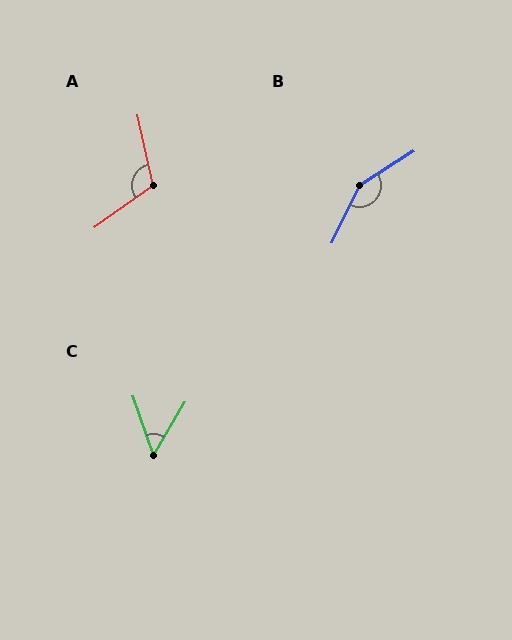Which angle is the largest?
B, at approximately 148 degrees.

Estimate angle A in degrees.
Approximately 113 degrees.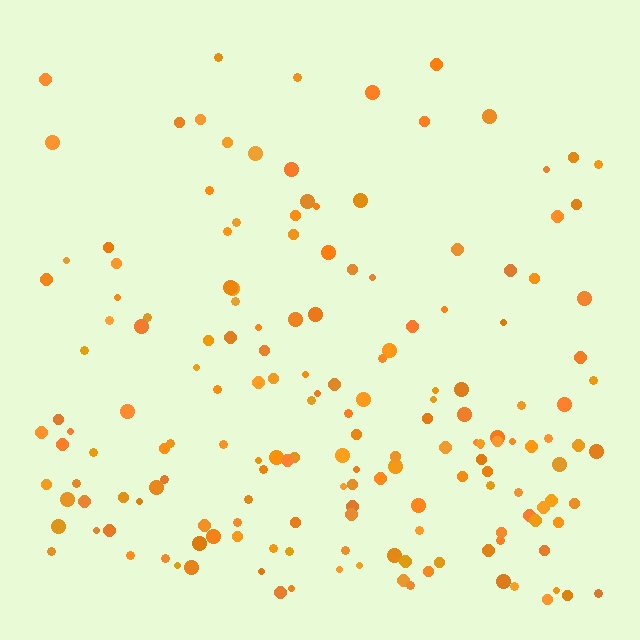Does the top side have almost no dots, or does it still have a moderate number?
Still a moderate number, just noticeably fewer than the bottom.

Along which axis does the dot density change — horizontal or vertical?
Vertical.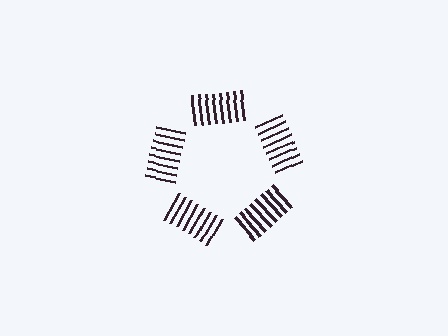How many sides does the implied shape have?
5 sides — the line-ends trace a pentagon.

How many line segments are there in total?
40 — 8 along each of the 5 edges.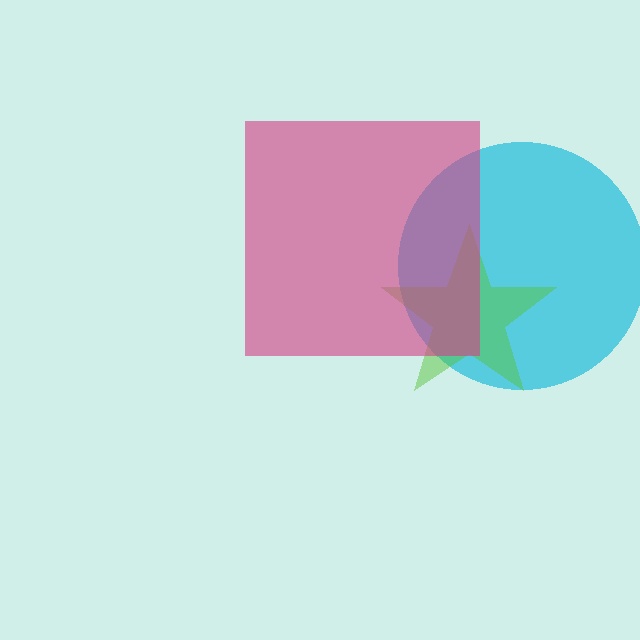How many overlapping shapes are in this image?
There are 3 overlapping shapes in the image.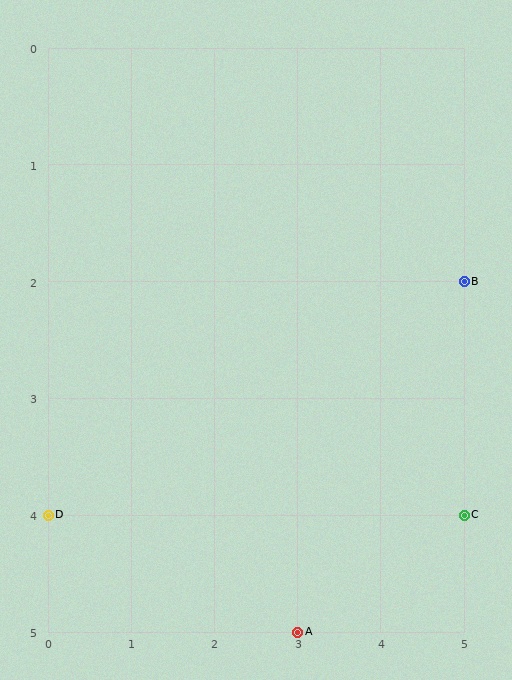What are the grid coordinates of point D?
Point D is at grid coordinates (0, 4).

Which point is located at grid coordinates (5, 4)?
Point C is at (5, 4).